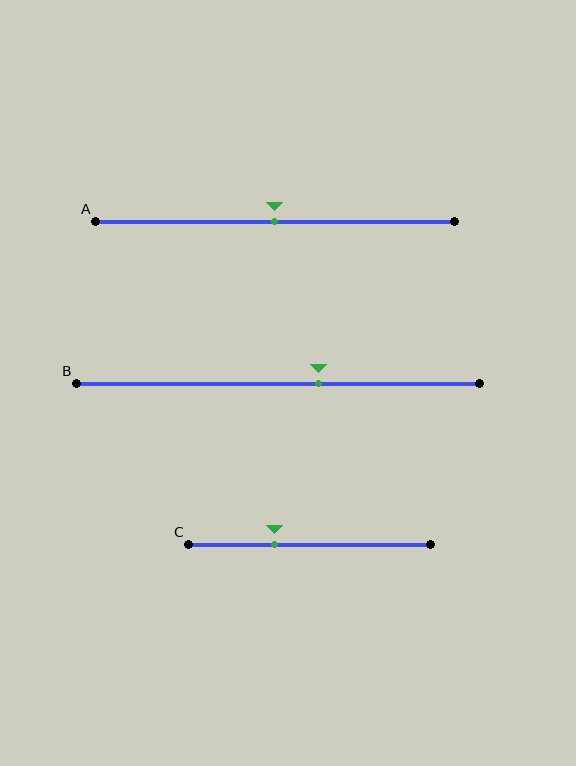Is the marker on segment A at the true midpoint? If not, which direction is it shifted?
Yes, the marker on segment A is at the true midpoint.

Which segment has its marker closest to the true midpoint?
Segment A has its marker closest to the true midpoint.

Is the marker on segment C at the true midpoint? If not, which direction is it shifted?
No, the marker on segment C is shifted to the left by about 15% of the segment length.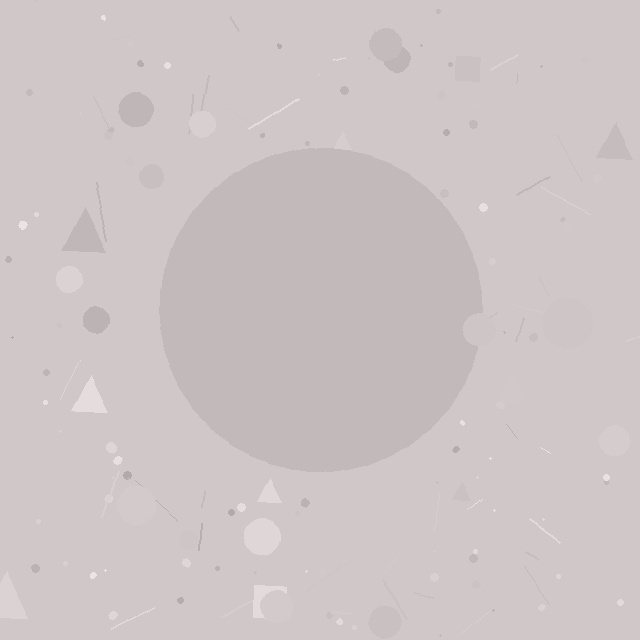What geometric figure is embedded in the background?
A circle is embedded in the background.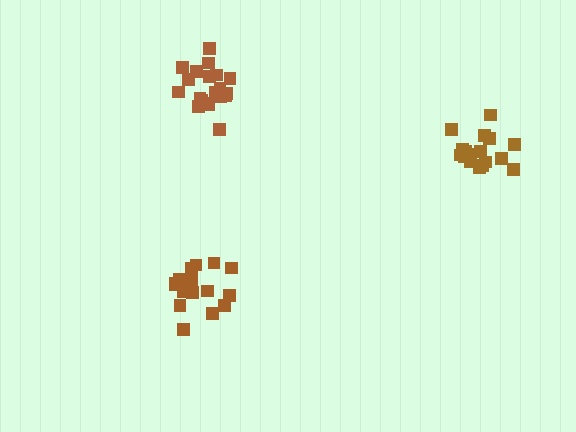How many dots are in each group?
Group 1: 16 dots, Group 2: 20 dots, Group 3: 17 dots (53 total).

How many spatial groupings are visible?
There are 3 spatial groupings.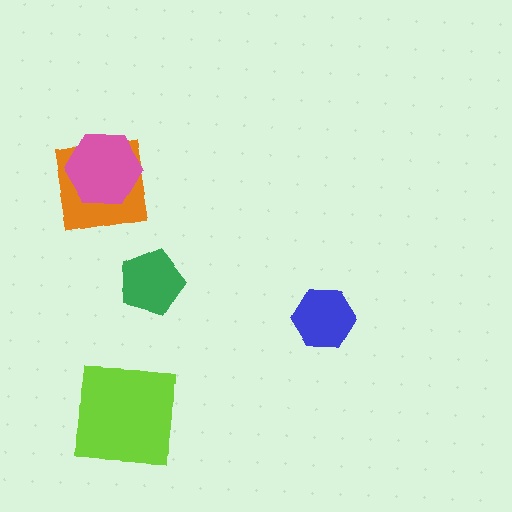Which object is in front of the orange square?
The pink hexagon is in front of the orange square.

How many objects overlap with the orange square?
1 object overlaps with the orange square.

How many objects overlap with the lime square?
0 objects overlap with the lime square.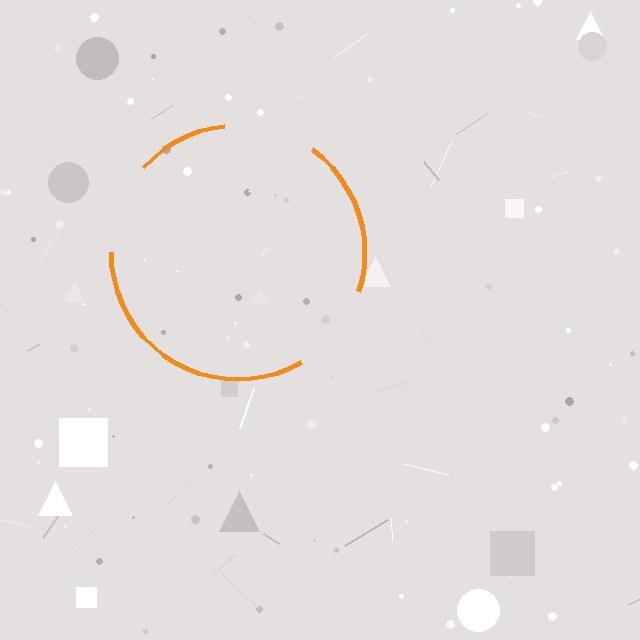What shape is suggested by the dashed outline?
The dashed outline suggests a circle.